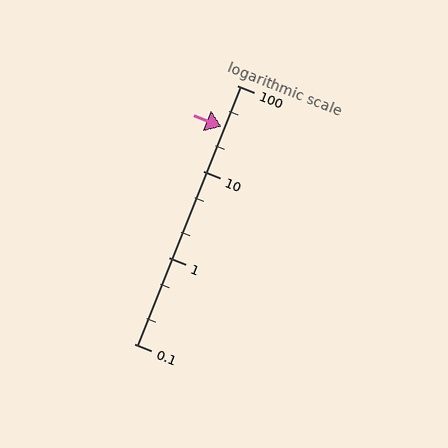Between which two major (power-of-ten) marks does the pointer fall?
The pointer is between 10 and 100.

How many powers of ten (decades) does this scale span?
The scale spans 3 decades, from 0.1 to 100.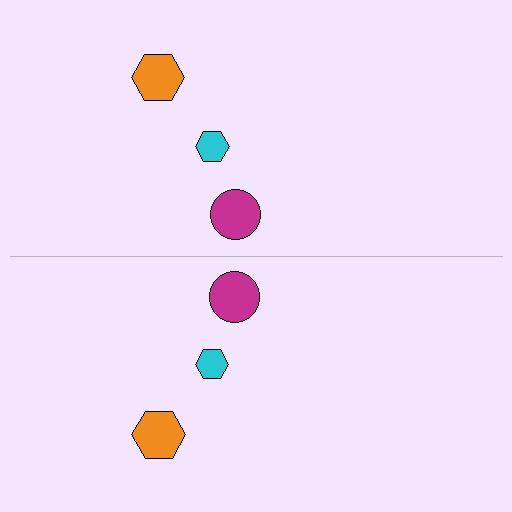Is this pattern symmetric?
Yes, this pattern has bilateral (reflection) symmetry.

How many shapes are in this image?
There are 6 shapes in this image.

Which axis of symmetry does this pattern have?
The pattern has a horizontal axis of symmetry running through the center of the image.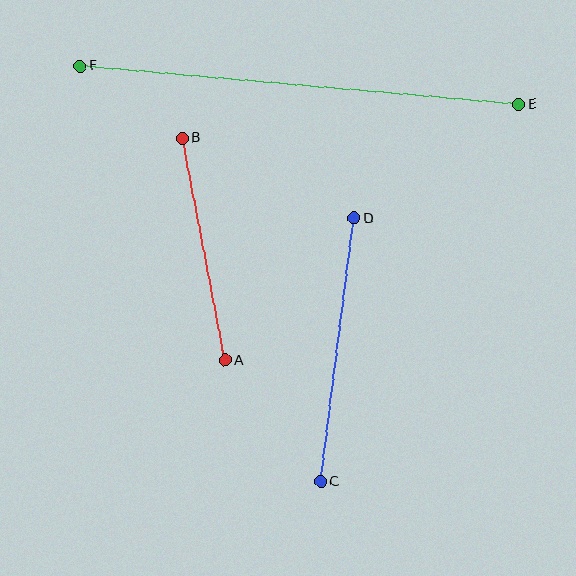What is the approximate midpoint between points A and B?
The midpoint is at approximately (204, 249) pixels.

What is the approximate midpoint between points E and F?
The midpoint is at approximately (299, 85) pixels.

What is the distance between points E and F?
The distance is approximately 440 pixels.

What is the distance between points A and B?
The distance is approximately 226 pixels.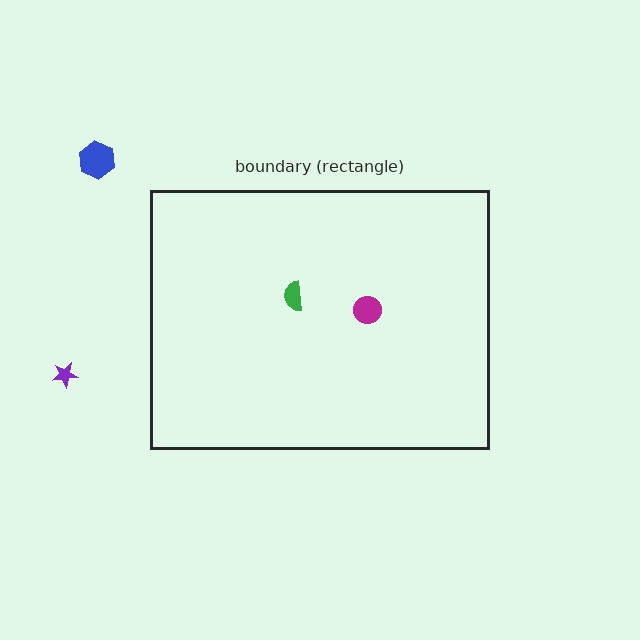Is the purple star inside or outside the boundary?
Outside.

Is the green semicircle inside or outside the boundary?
Inside.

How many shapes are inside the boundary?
2 inside, 2 outside.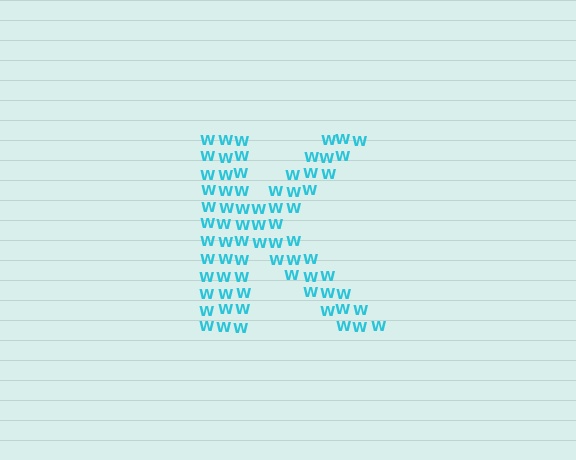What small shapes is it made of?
It is made of small letter W's.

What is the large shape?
The large shape is the letter K.